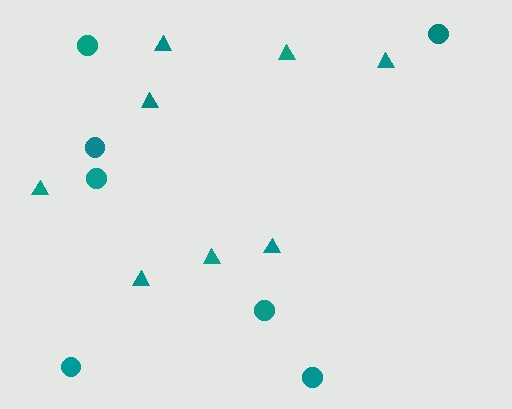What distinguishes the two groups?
There are 2 groups: one group of triangles (8) and one group of circles (7).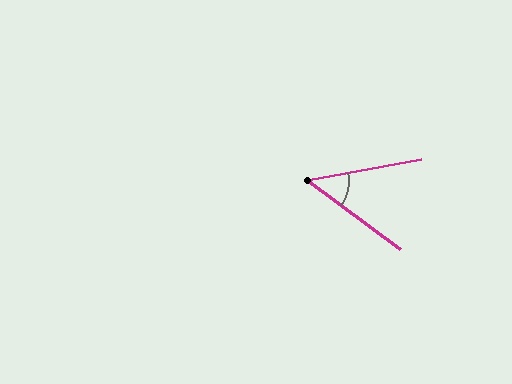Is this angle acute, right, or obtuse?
It is acute.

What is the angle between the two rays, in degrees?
Approximately 47 degrees.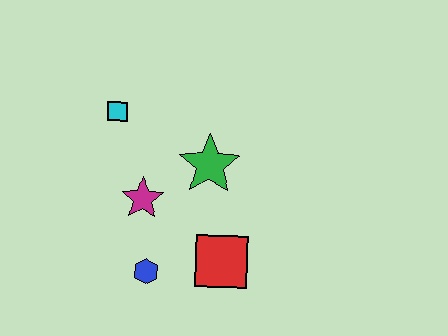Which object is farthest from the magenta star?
The red square is farthest from the magenta star.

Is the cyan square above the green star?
Yes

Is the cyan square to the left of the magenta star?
Yes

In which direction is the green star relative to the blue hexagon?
The green star is above the blue hexagon.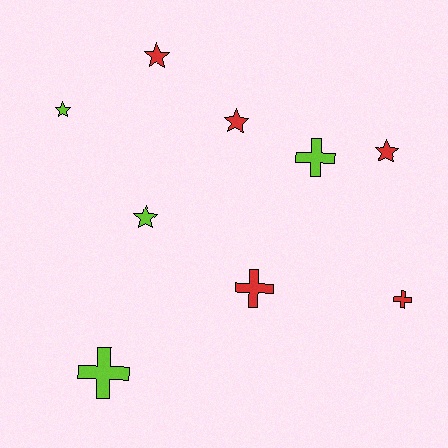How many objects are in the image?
There are 9 objects.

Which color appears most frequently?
Red, with 5 objects.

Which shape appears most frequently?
Star, with 5 objects.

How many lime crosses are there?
There are 2 lime crosses.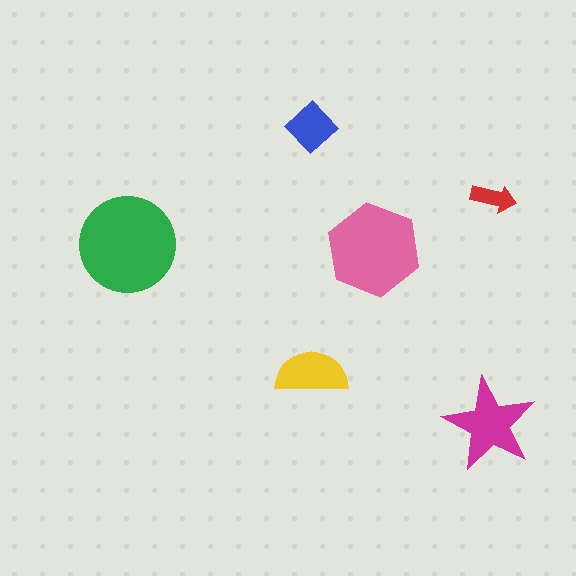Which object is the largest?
The green circle.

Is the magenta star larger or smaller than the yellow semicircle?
Larger.